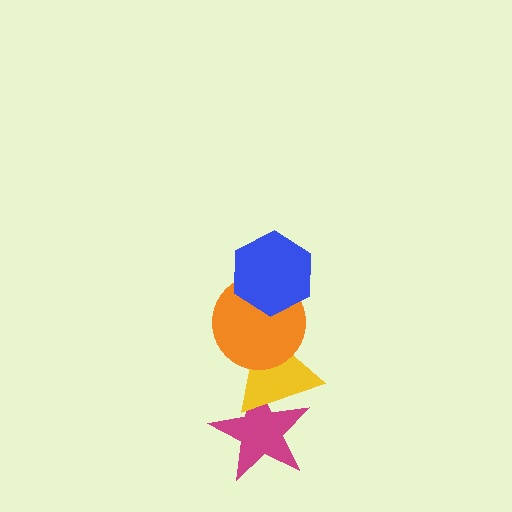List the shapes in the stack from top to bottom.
From top to bottom: the blue hexagon, the orange circle, the yellow triangle, the magenta star.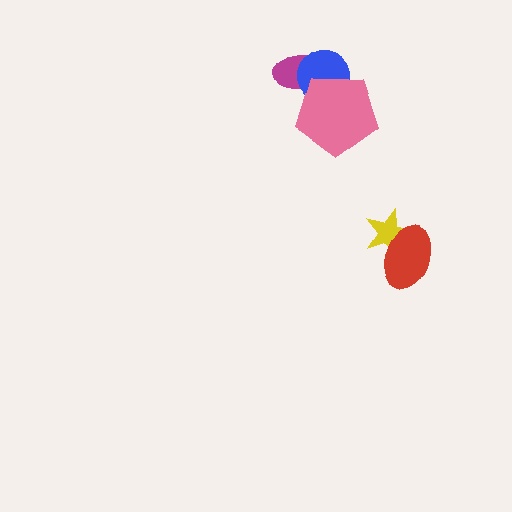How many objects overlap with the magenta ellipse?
2 objects overlap with the magenta ellipse.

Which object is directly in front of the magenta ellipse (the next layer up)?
The blue circle is directly in front of the magenta ellipse.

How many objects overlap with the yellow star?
1 object overlaps with the yellow star.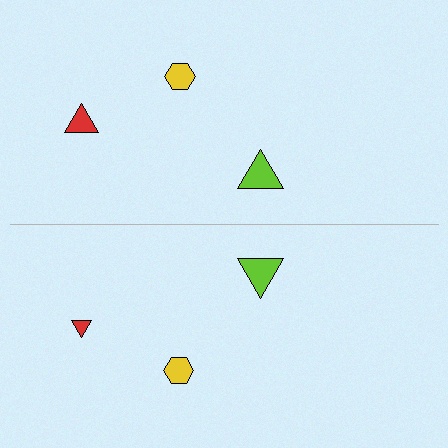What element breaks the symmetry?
The red triangle on the bottom side has a different size than its mirror counterpart.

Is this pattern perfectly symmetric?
No, the pattern is not perfectly symmetric. The red triangle on the bottom side has a different size than its mirror counterpart.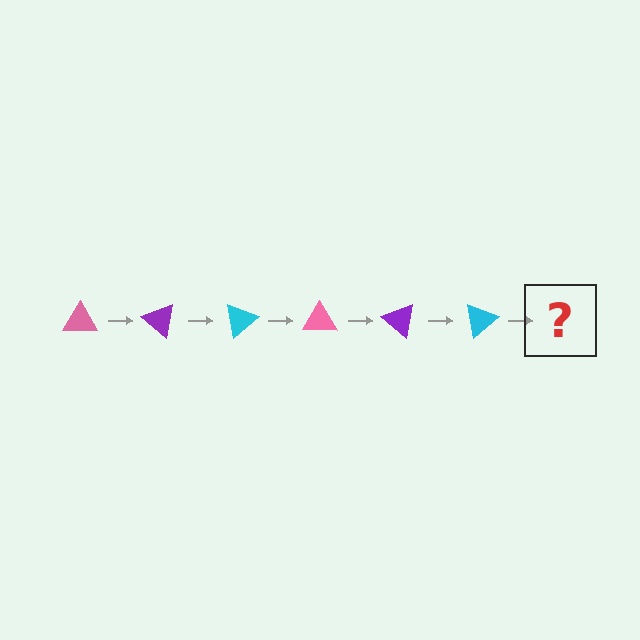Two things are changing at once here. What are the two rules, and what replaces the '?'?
The two rules are that it rotates 40 degrees each step and the color cycles through pink, purple, and cyan. The '?' should be a pink triangle, rotated 240 degrees from the start.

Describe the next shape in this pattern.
It should be a pink triangle, rotated 240 degrees from the start.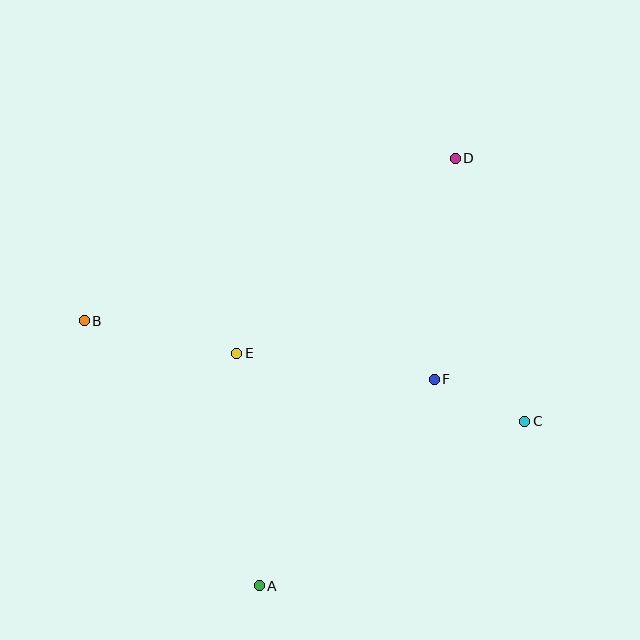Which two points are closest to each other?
Points C and F are closest to each other.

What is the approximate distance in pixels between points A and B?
The distance between A and B is approximately 318 pixels.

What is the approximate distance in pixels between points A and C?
The distance between A and C is approximately 312 pixels.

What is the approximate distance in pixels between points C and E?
The distance between C and E is approximately 296 pixels.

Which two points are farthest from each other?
Points A and D are farthest from each other.